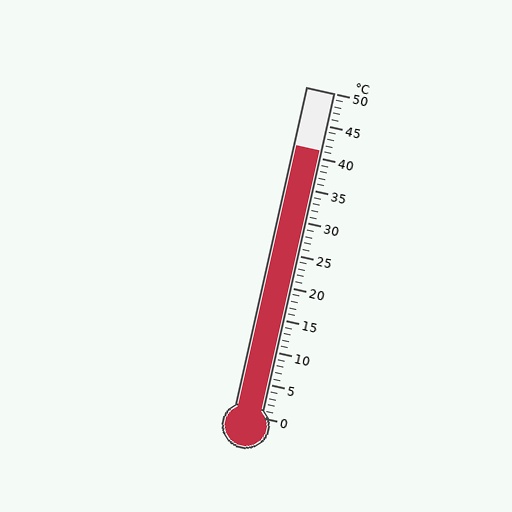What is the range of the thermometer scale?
The thermometer scale ranges from 0°C to 50°C.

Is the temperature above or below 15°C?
The temperature is above 15°C.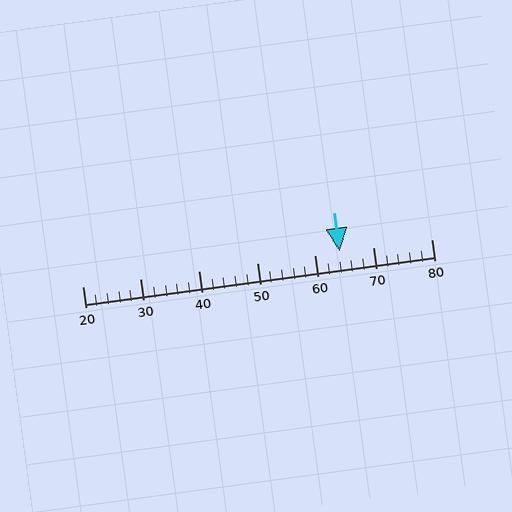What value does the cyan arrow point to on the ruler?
The cyan arrow points to approximately 64.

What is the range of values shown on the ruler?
The ruler shows values from 20 to 80.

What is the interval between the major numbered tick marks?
The major tick marks are spaced 10 units apart.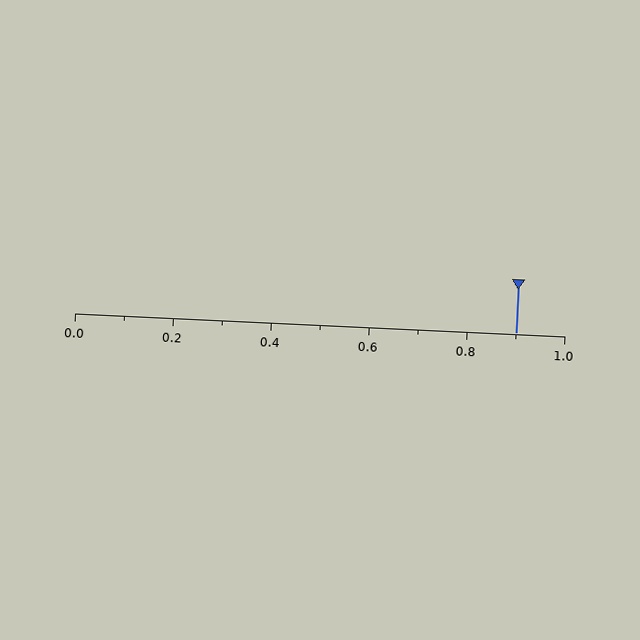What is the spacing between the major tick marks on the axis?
The major ticks are spaced 0.2 apart.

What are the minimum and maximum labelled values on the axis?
The axis runs from 0.0 to 1.0.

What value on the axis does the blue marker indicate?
The marker indicates approximately 0.9.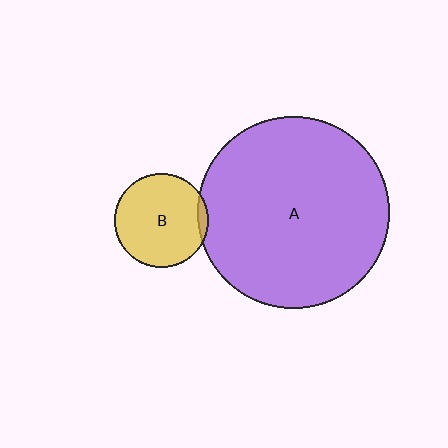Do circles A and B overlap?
Yes.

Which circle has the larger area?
Circle A (purple).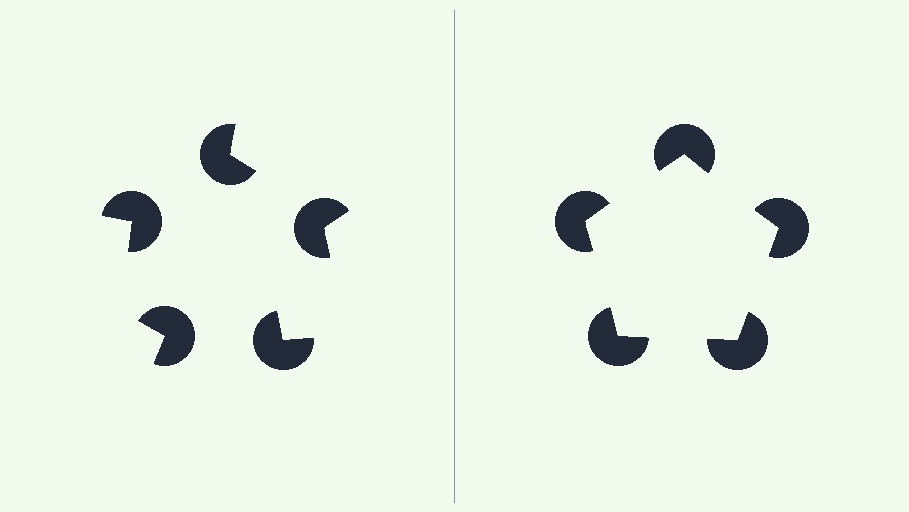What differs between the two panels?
The pac-man discs are positioned identically on both sides; only the wedge orientations differ. On the right they align to a pentagon; on the left they are misaligned.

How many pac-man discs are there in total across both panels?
10 — 5 on each side.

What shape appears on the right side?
An illusory pentagon.